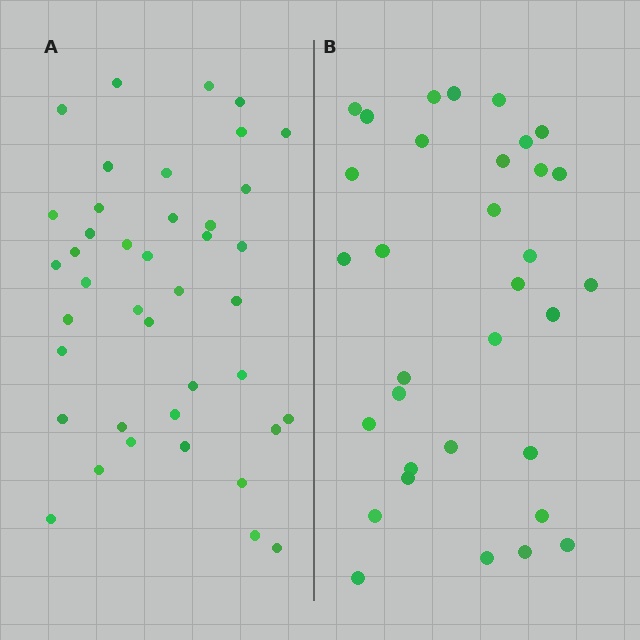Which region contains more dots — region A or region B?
Region A (the left region) has more dots.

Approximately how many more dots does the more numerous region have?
Region A has roughly 8 or so more dots than region B.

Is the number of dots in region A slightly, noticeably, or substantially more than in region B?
Region A has only slightly more — the two regions are fairly close. The ratio is roughly 1.2 to 1.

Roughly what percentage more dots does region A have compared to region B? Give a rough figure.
About 25% more.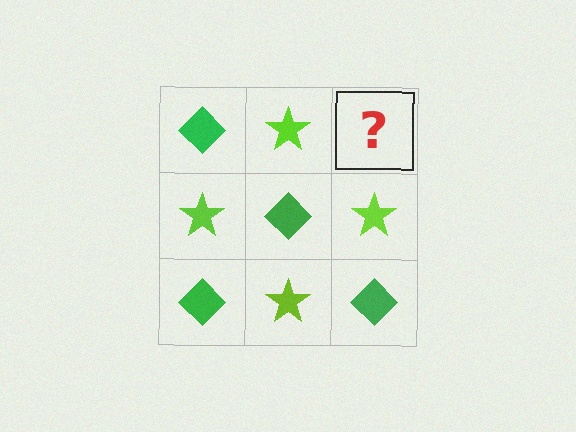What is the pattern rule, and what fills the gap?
The rule is that it alternates green diamond and lime star in a checkerboard pattern. The gap should be filled with a green diamond.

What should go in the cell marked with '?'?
The missing cell should contain a green diamond.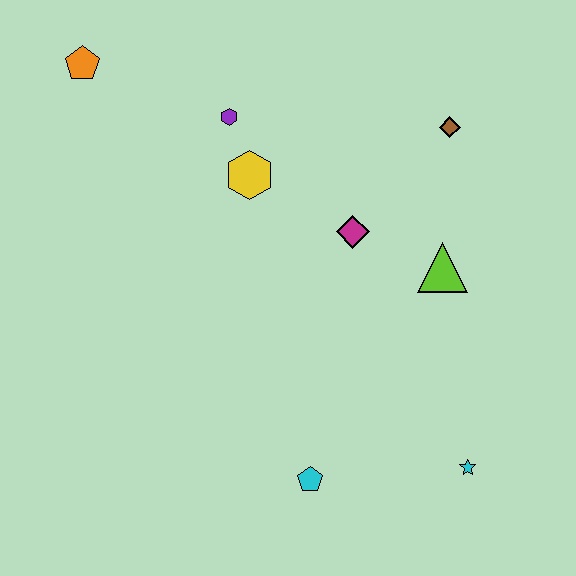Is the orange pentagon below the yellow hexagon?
No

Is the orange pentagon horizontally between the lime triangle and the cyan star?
No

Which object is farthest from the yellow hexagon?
The cyan star is farthest from the yellow hexagon.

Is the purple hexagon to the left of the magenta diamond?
Yes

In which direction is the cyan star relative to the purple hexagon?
The cyan star is below the purple hexagon.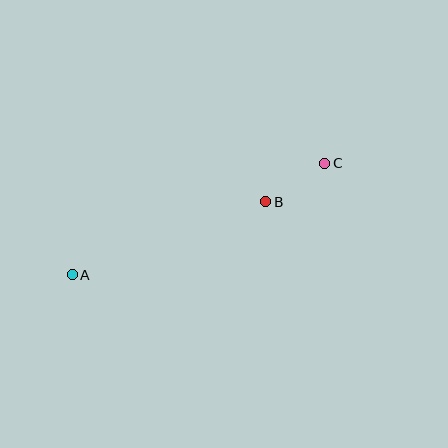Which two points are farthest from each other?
Points A and C are farthest from each other.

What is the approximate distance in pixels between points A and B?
The distance between A and B is approximately 207 pixels.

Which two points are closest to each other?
Points B and C are closest to each other.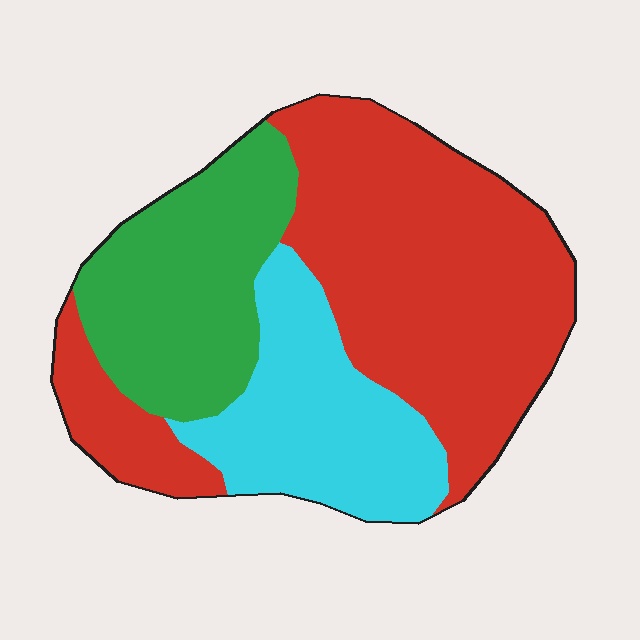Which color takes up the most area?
Red, at roughly 50%.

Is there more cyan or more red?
Red.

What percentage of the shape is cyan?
Cyan covers roughly 25% of the shape.